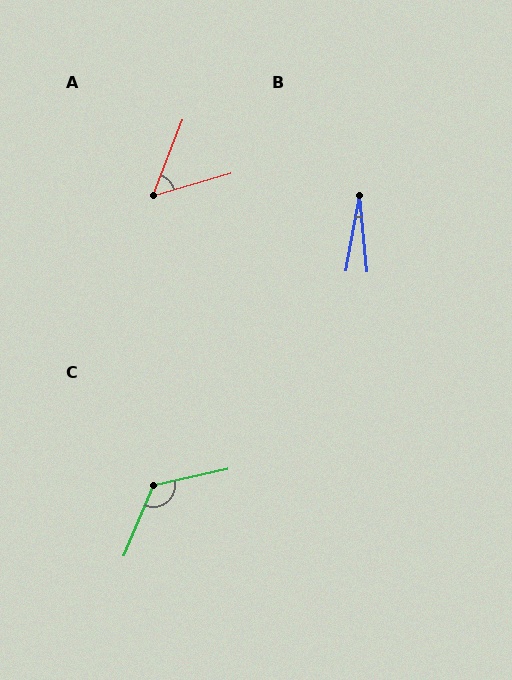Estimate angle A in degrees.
Approximately 52 degrees.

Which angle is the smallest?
B, at approximately 15 degrees.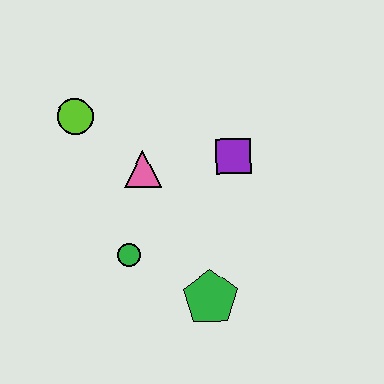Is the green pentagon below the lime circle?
Yes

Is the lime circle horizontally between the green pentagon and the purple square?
No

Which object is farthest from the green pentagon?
The lime circle is farthest from the green pentagon.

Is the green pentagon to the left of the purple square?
Yes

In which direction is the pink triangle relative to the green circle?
The pink triangle is above the green circle.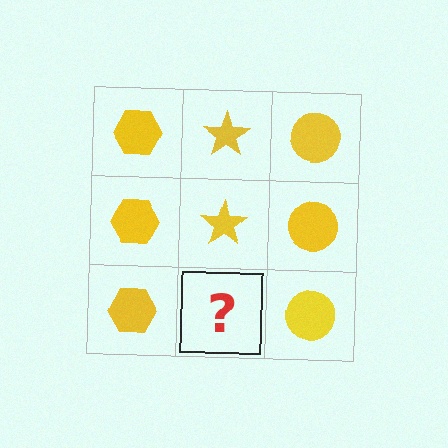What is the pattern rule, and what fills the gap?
The rule is that each column has a consistent shape. The gap should be filled with a yellow star.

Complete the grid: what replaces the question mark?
The question mark should be replaced with a yellow star.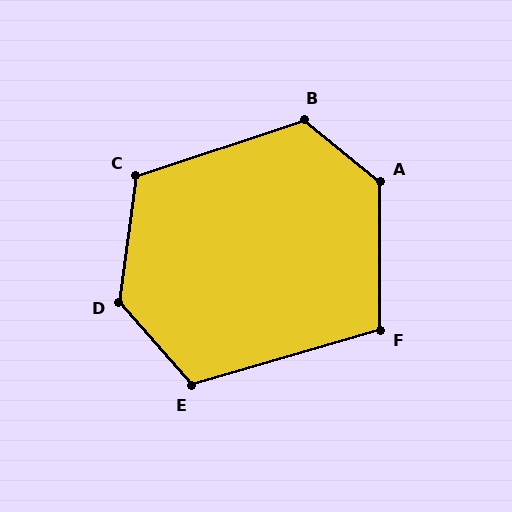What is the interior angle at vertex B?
Approximately 122 degrees (obtuse).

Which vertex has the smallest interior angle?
F, at approximately 106 degrees.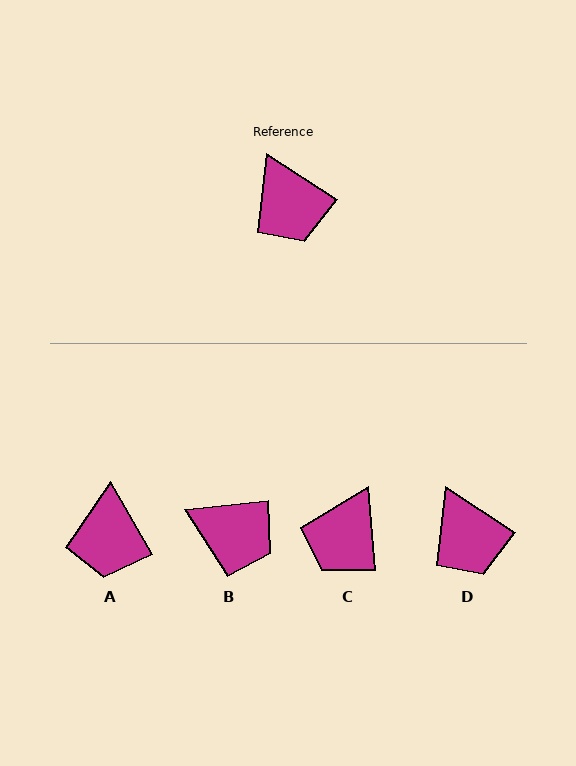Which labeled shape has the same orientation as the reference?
D.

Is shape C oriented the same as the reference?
No, it is off by about 52 degrees.